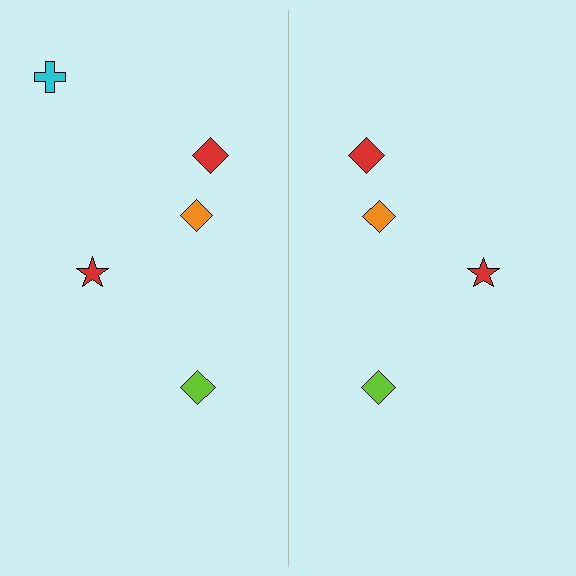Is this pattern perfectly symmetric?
No, the pattern is not perfectly symmetric. A cyan cross is missing from the right side.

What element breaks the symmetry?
A cyan cross is missing from the right side.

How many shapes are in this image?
There are 9 shapes in this image.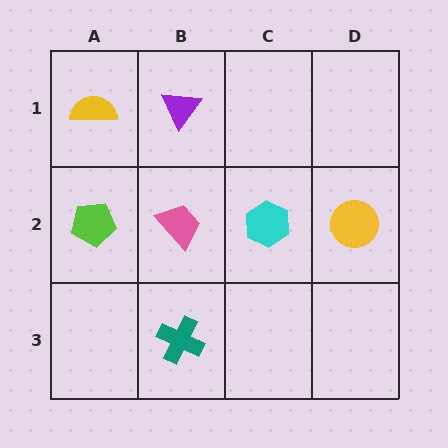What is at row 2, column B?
A pink trapezoid.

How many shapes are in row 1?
2 shapes.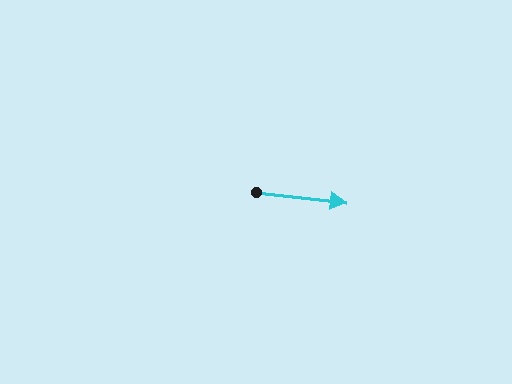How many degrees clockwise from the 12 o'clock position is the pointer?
Approximately 97 degrees.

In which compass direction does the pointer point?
East.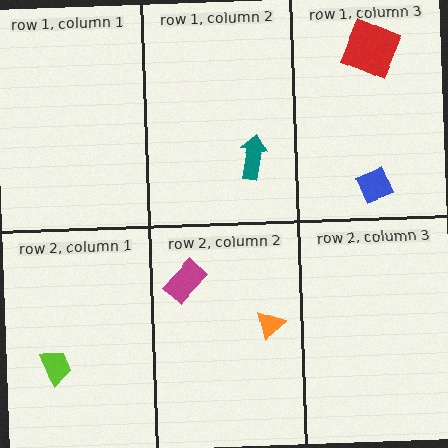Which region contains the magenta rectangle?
The row 2, column 2 region.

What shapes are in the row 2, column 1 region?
The lime trapezoid.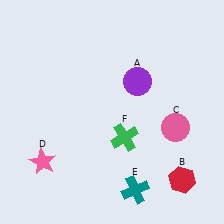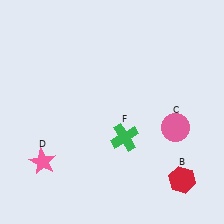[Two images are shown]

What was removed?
The teal cross (E), the purple circle (A) were removed in Image 2.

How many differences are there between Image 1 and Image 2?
There are 2 differences between the two images.